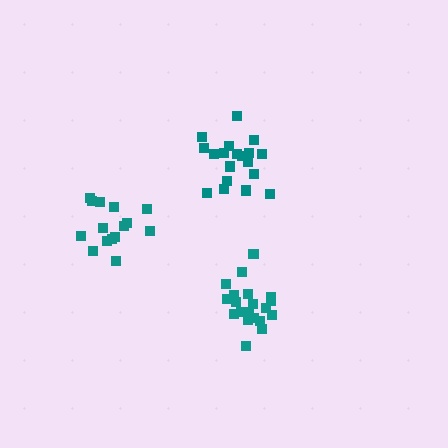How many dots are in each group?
Group 1: 19 dots, Group 2: 20 dots, Group 3: 15 dots (54 total).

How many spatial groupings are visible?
There are 3 spatial groupings.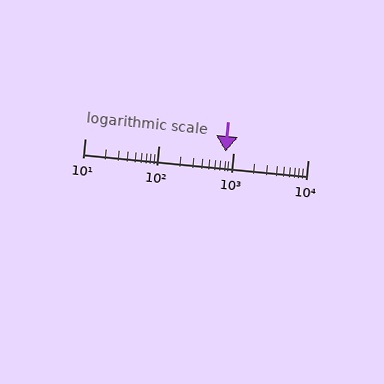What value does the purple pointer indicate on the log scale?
The pointer indicates approximately 780.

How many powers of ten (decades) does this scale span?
The scale spans 3 decades, from 10 to 10000.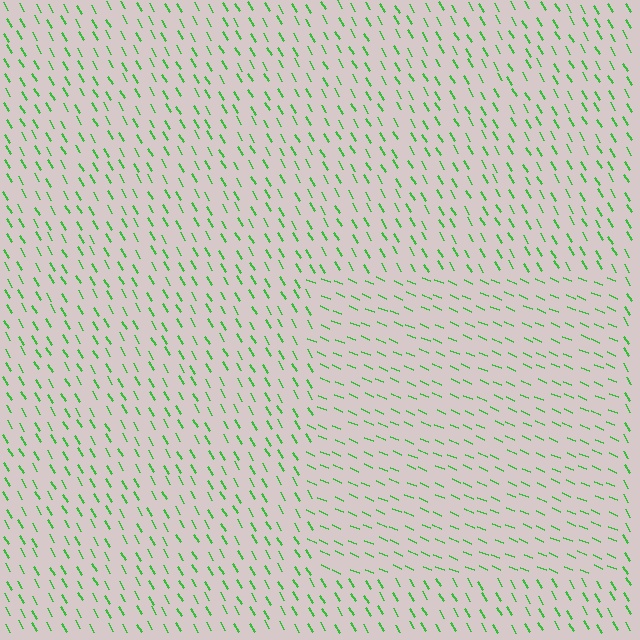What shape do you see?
I see a rectangle.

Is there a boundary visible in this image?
Yes, there is a texture boundary formed by a change in line orientation.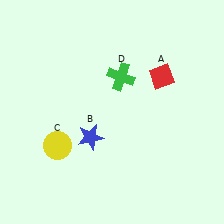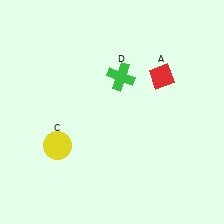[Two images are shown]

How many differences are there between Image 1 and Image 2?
There is 1 difference between the two images.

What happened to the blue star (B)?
The blue star (B) was removed in Image 2. It was in the bottom-left area of Image 1.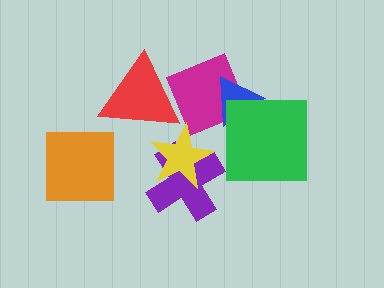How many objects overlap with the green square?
1 object overlaps with the green square.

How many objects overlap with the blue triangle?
2 objects overlap with the blue triangle.